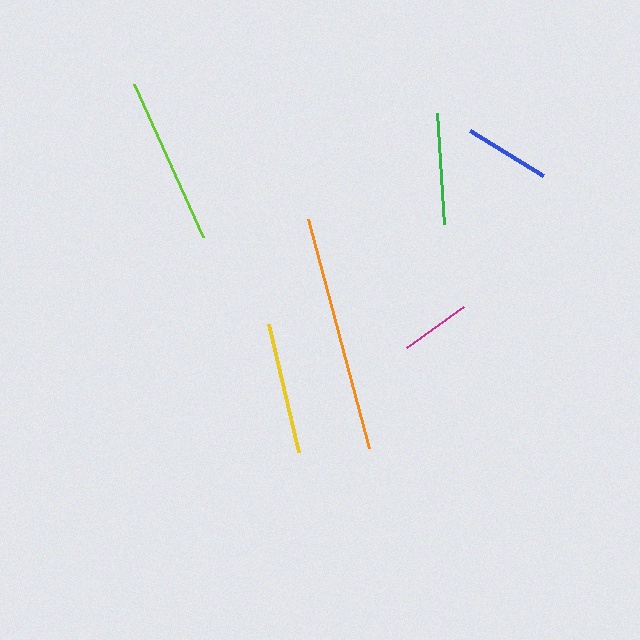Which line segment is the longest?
The orange line is the longest at approximately 237 pixels.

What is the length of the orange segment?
The orange segment is approximately 237 pixels long.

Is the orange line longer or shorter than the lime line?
The orange line is longer than the lime line.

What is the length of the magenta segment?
The magenta segment is approximately 70 pixels long.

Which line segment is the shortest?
The magenta line is the shortest at approximately 70 pixels.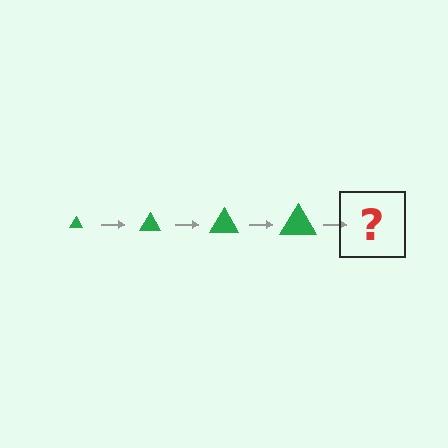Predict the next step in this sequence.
The next step is a green triangle, larger than the previous one.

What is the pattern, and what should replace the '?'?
The pattern is that the triangle gets progressively larger each step. The '?' should be a green triangle, larger than the previous one.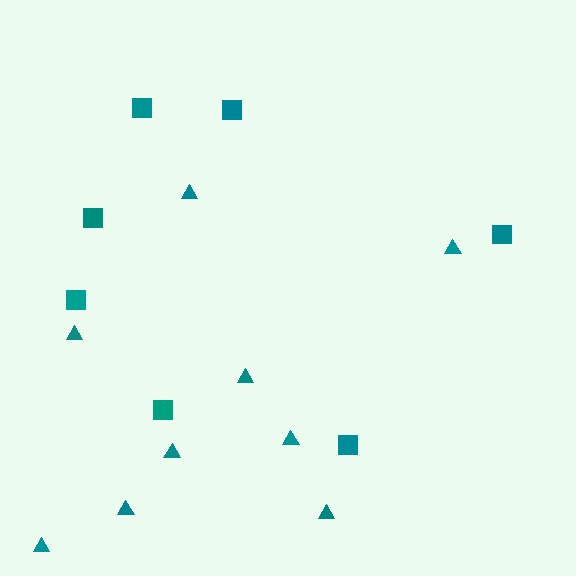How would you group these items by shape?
There are 2 groups: one group of squares (7) and one group of triangles (9).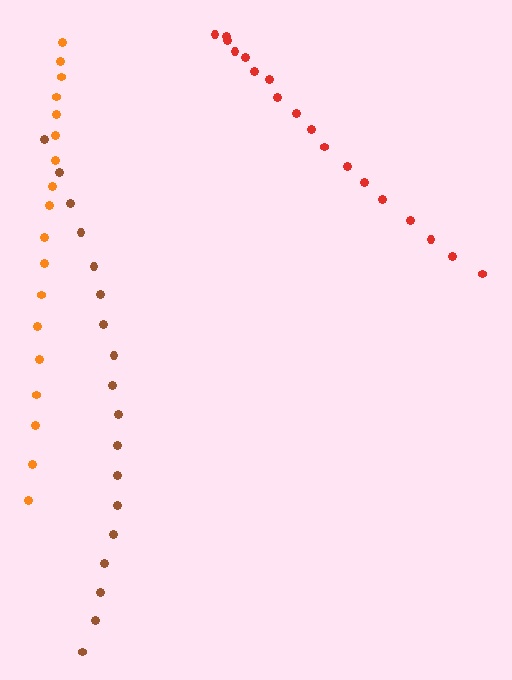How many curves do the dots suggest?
There are 3 distinct paths.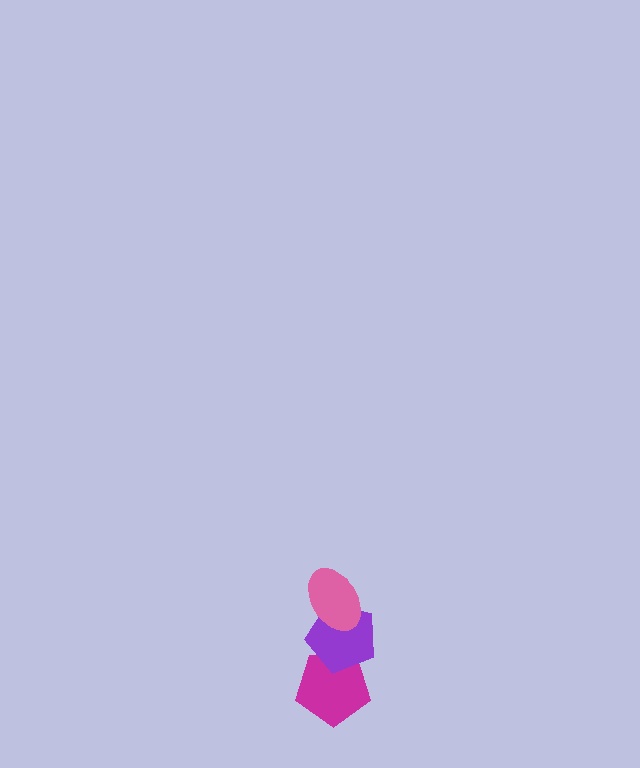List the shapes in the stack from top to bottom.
From top to bottom: the pink ellipse, the purple pentagon, the magenta pentagon.